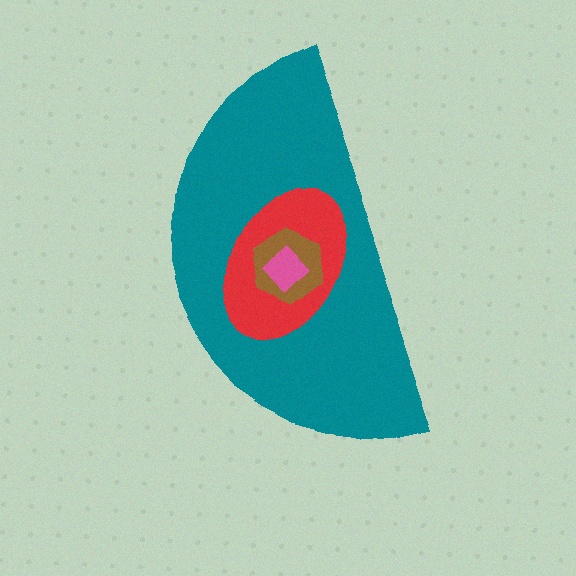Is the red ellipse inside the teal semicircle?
Yes.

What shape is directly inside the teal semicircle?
The red ellipse.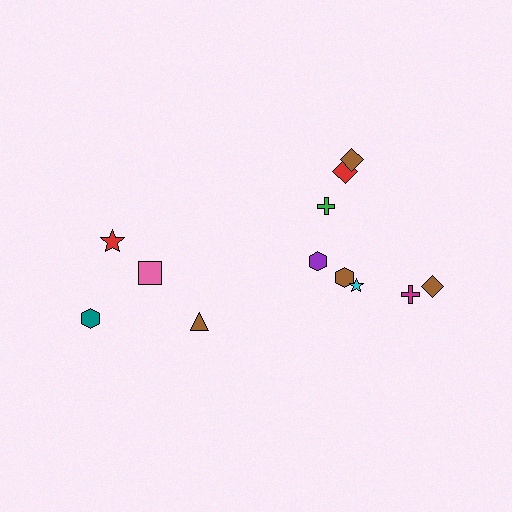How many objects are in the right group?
There are 8 objects.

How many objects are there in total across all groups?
There are 12 objects.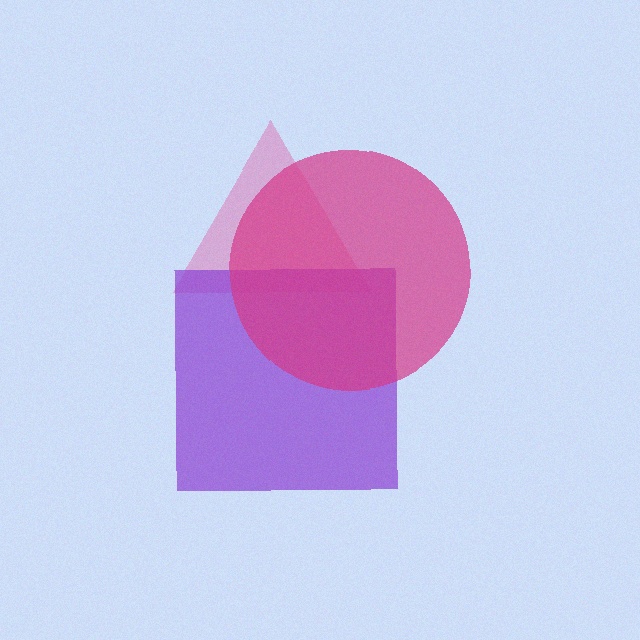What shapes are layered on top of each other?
The layered shapes are: a pink triangle, a purple square, a magenta circle.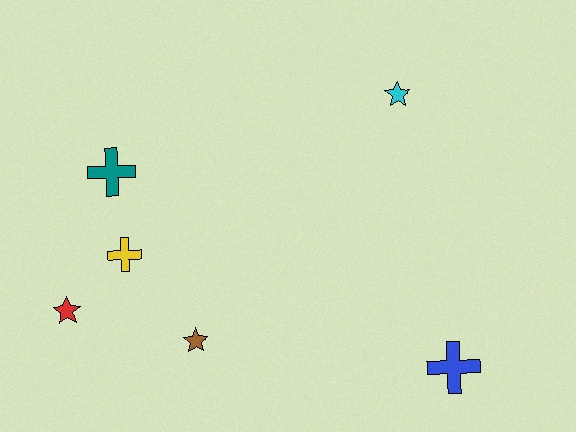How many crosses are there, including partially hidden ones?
There are 3 crosses.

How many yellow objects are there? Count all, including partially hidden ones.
There is 1 yellow object.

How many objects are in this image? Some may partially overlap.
There are 6 objects.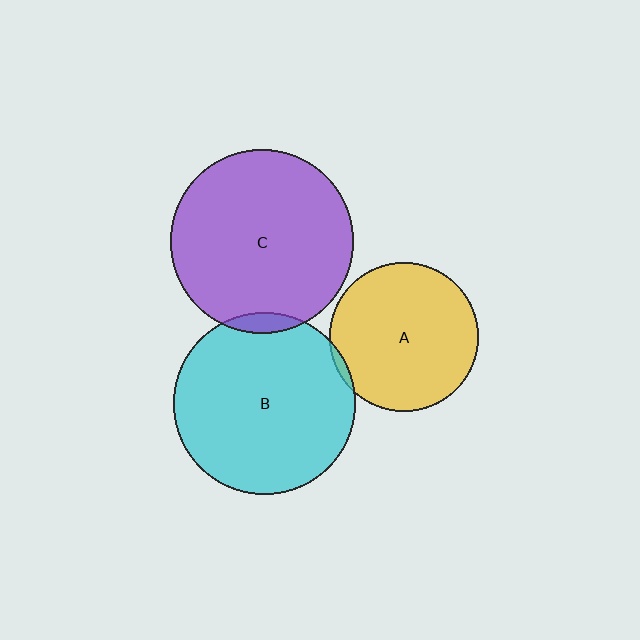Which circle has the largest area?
Circle C (purple).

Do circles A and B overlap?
Yes.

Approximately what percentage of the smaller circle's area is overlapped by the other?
Approximately 5%.